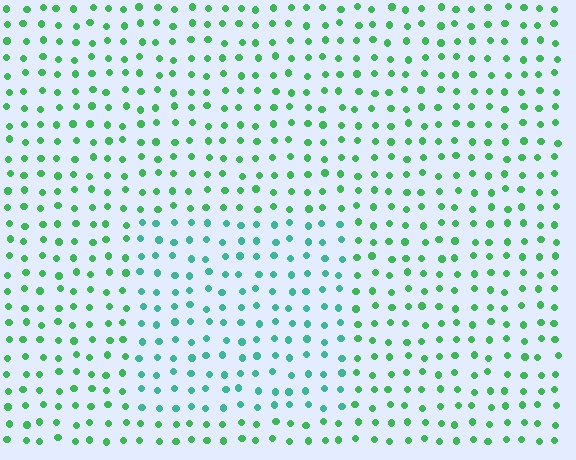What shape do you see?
I see a rectangle.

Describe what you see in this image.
The image is filled with small green elements in a uniform arrangement. A rectangle-shaped region is visible where the elements are tinted to a slightly different hue, forming a subtle color boundary.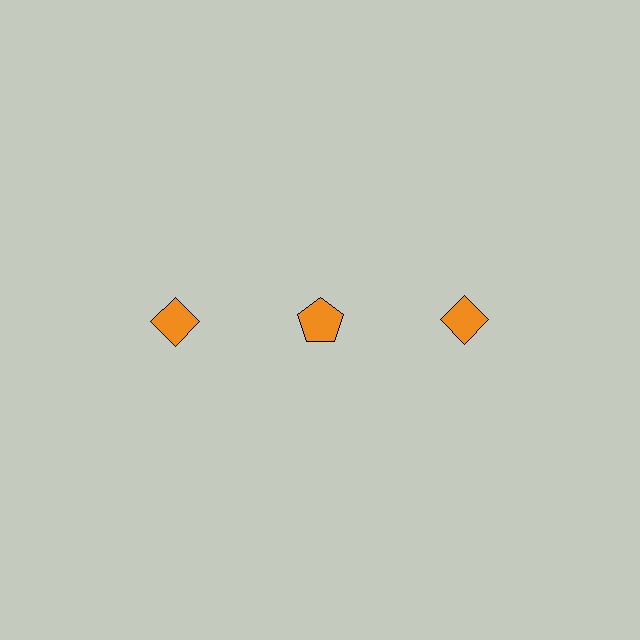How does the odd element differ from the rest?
It has a different shape: pentagon instead of diamond.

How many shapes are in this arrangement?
There are 3 shapes arranged in a grid pattern.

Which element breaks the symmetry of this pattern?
The orange pentagon in the top row, second from left column breaks the symmetry. All other shapes are orange diamonds.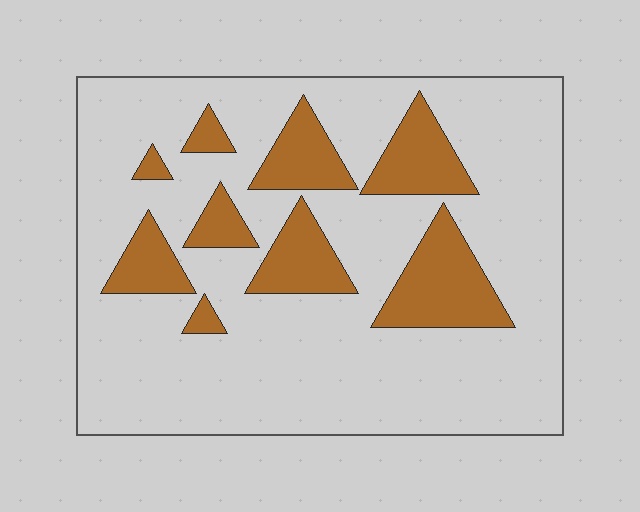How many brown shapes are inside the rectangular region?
9.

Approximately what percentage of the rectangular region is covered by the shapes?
Approximately 20%.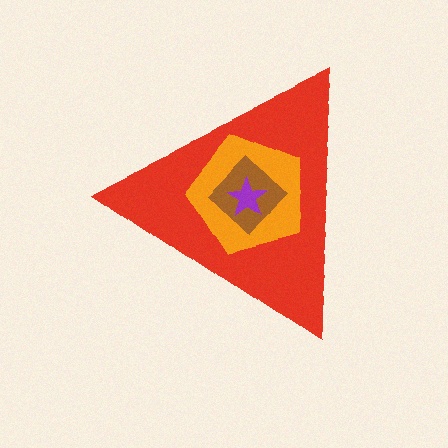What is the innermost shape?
The purple star.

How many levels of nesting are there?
4.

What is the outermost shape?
The red triangle.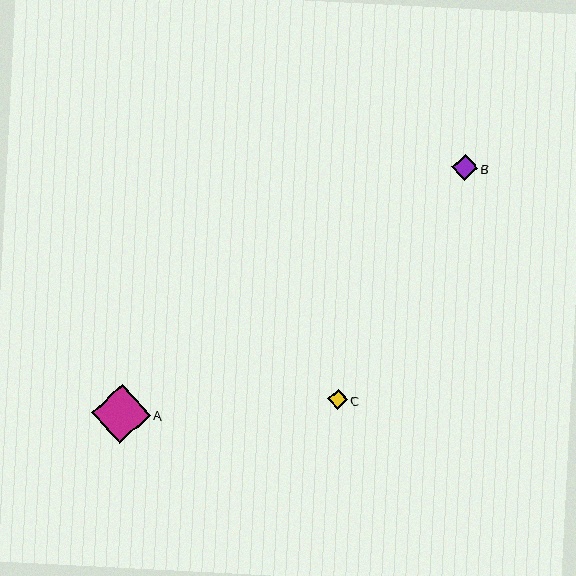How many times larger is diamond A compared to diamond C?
Diamond A is approximately 3.0 times the size of diamond C.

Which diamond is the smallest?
Diamond C is the smallest with a size of approximately 20 pixels.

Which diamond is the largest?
Diamond A is the largest with a size of approximately 59 pixels.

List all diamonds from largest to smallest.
From largest to smallest: A, B, C.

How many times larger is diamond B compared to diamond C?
Diamond B is approximately 1.3 times the size of diamond C.